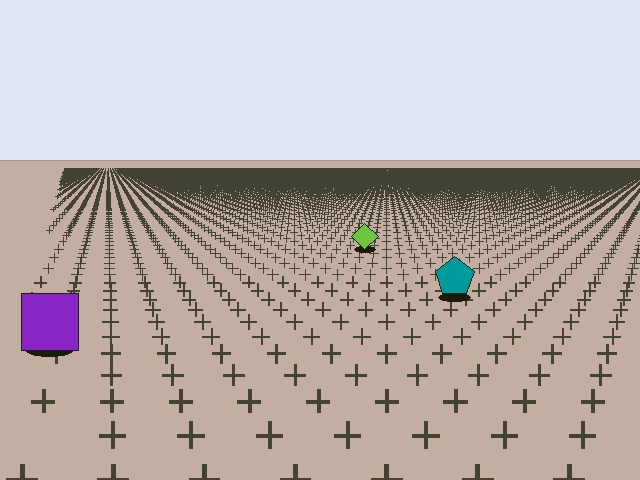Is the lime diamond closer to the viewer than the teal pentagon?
No. The teal pentagon is closer — you can tell from the texture gradient: the ground texture is coarser near it.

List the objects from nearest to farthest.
From nearest to farthest: the purple square, the teal pentagon, the lime diamond.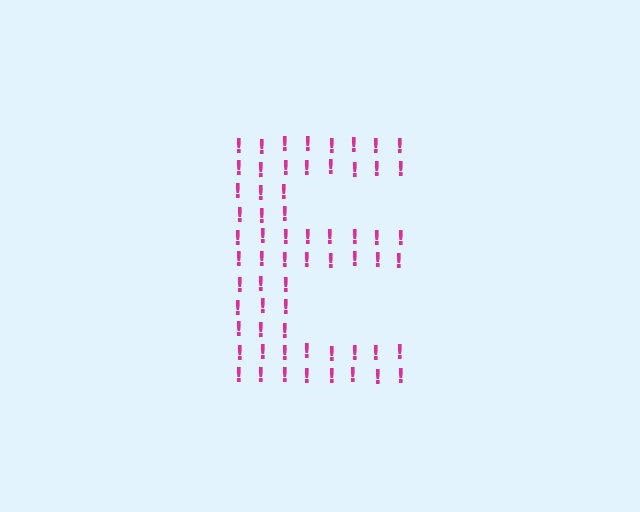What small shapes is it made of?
It is made of small exclamation marks.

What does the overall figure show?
The overall figure shows the letter E.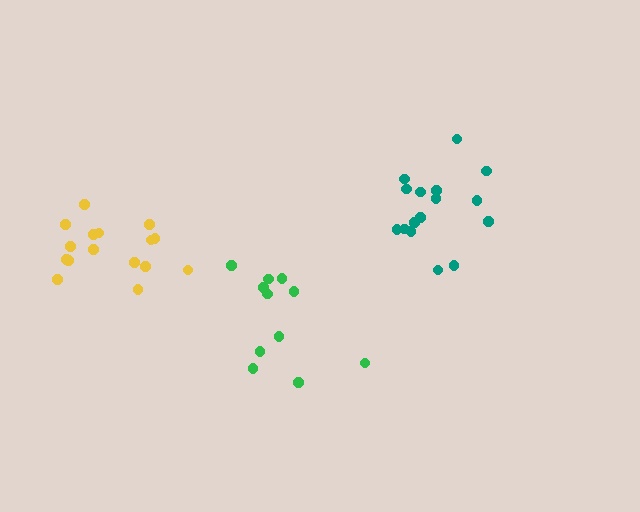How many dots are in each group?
Group 1: 11 dots, Group 2: 16 dots, Group 3: 16 dots (43 total).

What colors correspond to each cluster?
The clusters are colored: green, teal, yellow.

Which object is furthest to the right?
The teal cluster is rightmost.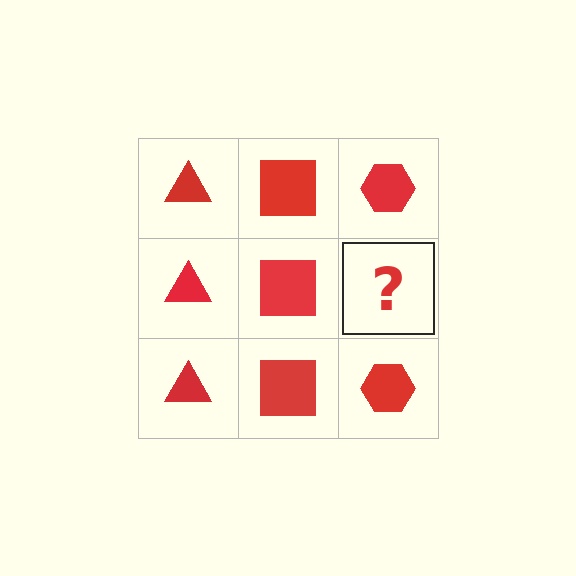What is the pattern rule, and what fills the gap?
The rule is that each column has a consistent shape. The gap should be filled with a red hexagon.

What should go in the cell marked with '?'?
The missing cell should contain a red hexagon.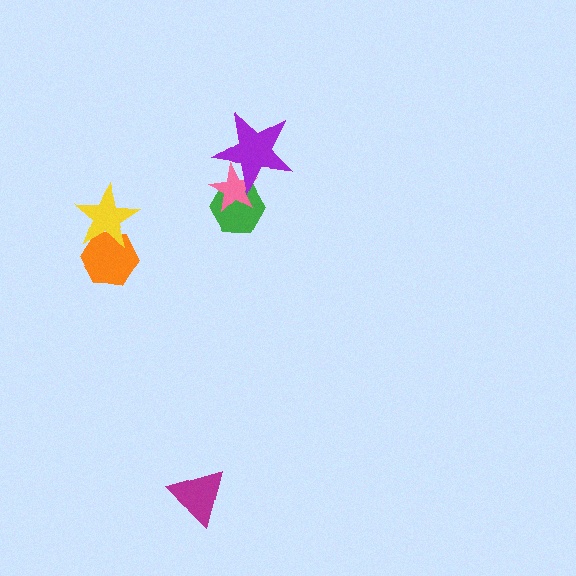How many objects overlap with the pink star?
2 objects overlap with the pink star.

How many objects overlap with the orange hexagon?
1 object overlaps with the orange hexagon.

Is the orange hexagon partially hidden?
Yes, it is partially covered by another shape.